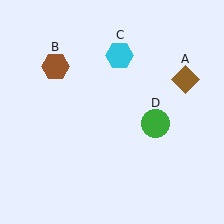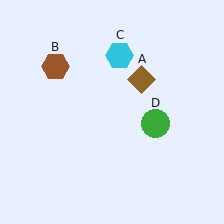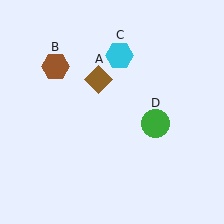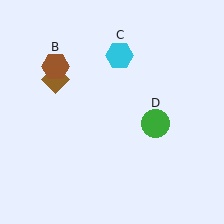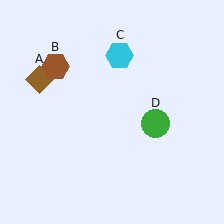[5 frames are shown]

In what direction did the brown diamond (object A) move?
The brown diamond (object A) moved left.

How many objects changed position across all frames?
1 object changed position: brown diamond (object A).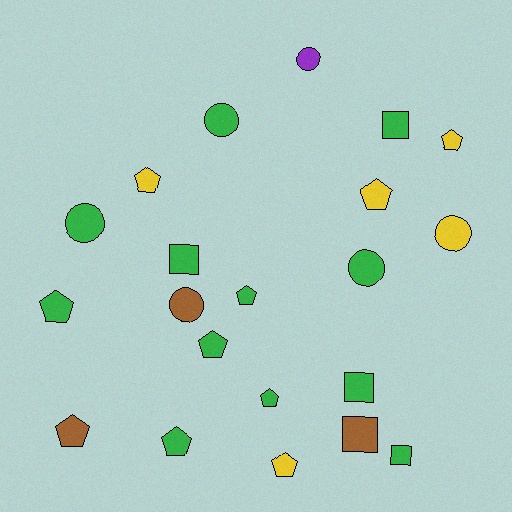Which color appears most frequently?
Green, with 12 objects.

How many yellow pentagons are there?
There are 4 yellow pentagons.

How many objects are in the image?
There are 21 objects.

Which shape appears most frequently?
Pentagon, with 10 objects.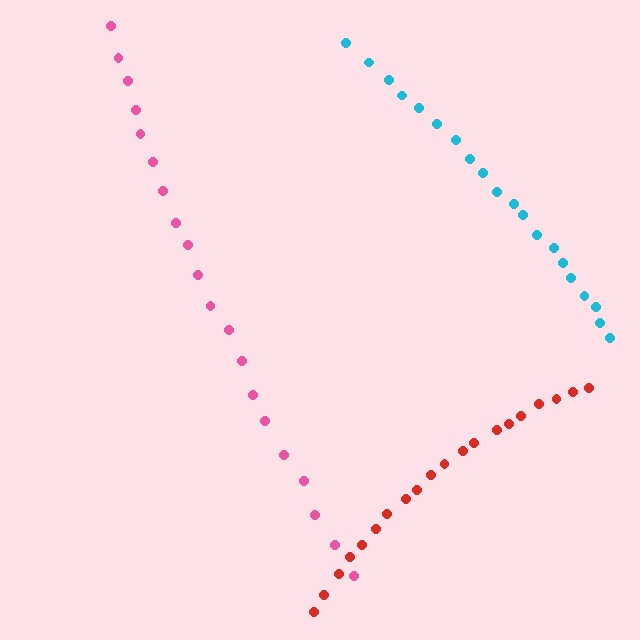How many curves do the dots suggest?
There are 3 distinct paths.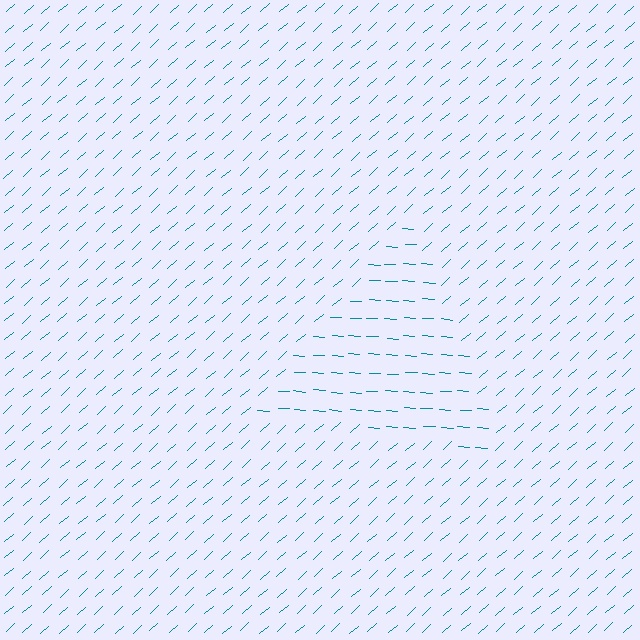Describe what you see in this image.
The image is filled with small teal line segments. A triangle region in the image has lines oriented differently from the surrounding lines, creating a visible texture boundary.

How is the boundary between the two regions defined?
The boundary is defined purely by a change in line orientation (approximately 45 degrees difference). All lines are the same color and thickness.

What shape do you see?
I see a triangle.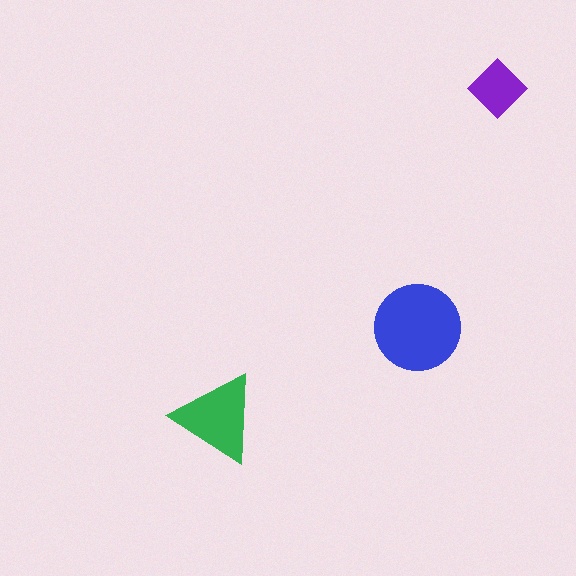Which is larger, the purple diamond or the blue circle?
The blue circle.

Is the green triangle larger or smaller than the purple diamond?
Larger.